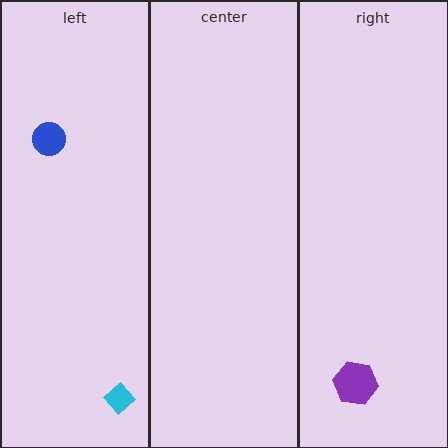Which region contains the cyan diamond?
The left region.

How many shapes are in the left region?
2.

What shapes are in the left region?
The cyan diamond, the blue circle.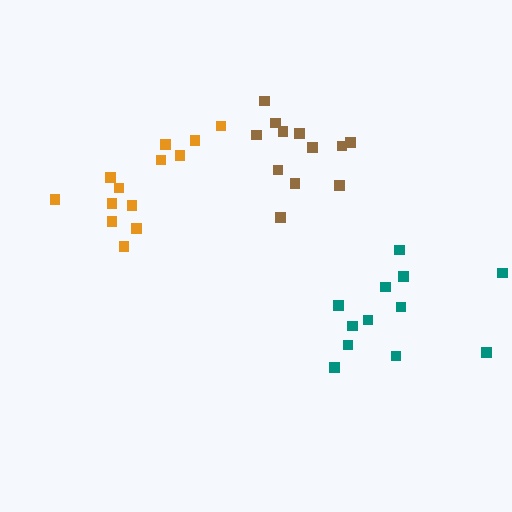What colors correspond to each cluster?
The clusters are colored: brown, orange, teal.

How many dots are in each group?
Group 1: 12 dots, Group 2: 13 dots, Group 3: 12 dots (37 total).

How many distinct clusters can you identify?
There are 3 distinct clusters.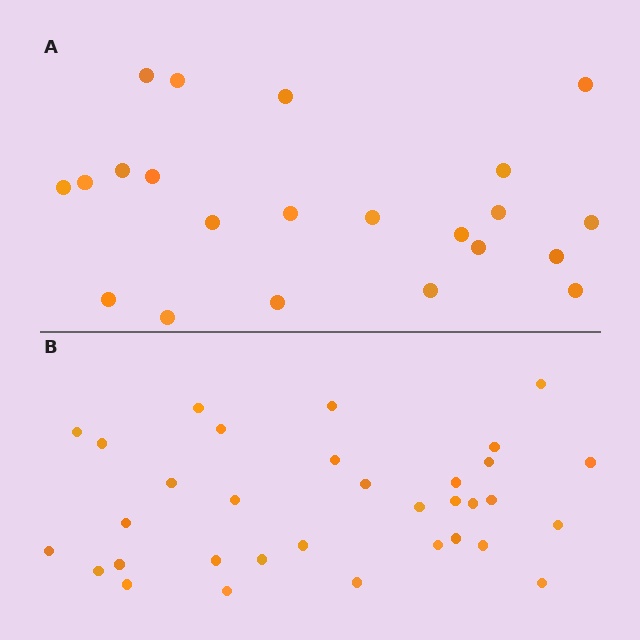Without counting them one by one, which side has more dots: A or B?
Region B (the bottom region) has more dots.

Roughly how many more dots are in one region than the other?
Region B has roughly 12 or so more dots than region A.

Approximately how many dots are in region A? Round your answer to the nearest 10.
About 20 dots. (The exact count is 22, which rounds to 20.)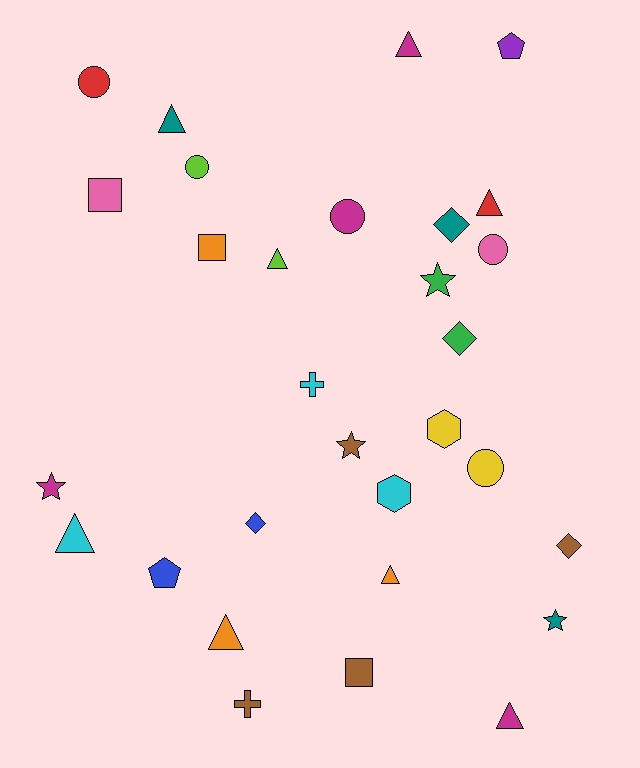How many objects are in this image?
There are 30 objects.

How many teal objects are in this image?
There are 3 teal objects.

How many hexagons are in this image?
There are 2 hexagons.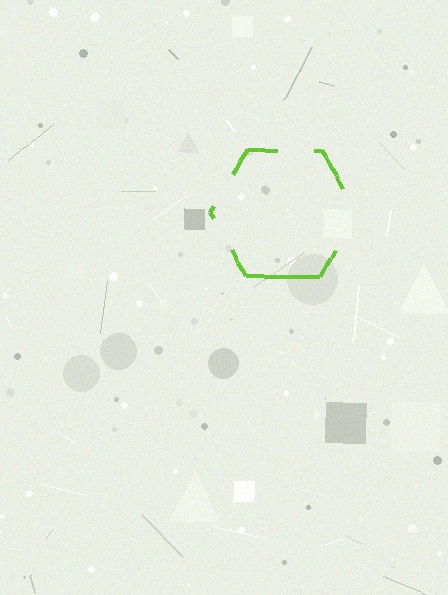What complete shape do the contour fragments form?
The contour fragments form a hexagon.